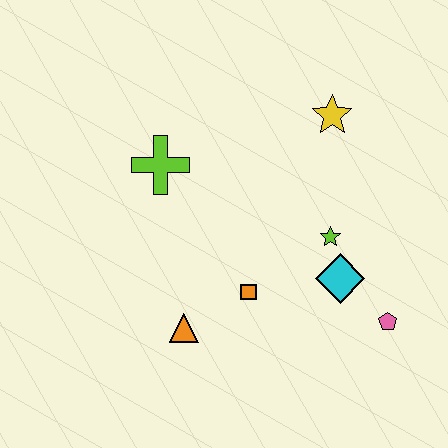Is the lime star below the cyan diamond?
No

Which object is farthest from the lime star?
The lime cross is farthest from the lime star.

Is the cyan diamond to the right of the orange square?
Yes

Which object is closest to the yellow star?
The lime star is closest to the yellow star.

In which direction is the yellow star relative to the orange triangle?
The yellow star is above the orange triangle.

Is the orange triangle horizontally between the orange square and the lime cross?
Yes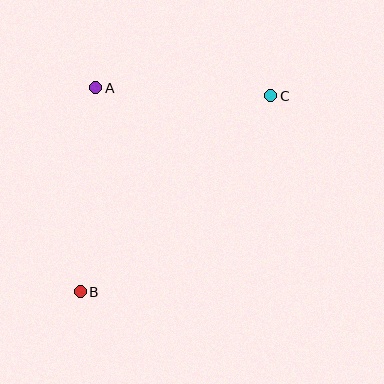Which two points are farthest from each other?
Points B and C are farthest from each other.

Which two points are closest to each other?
Points A and C are closest to each other.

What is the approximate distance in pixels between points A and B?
The distance between A and B is approximately 205 pixels.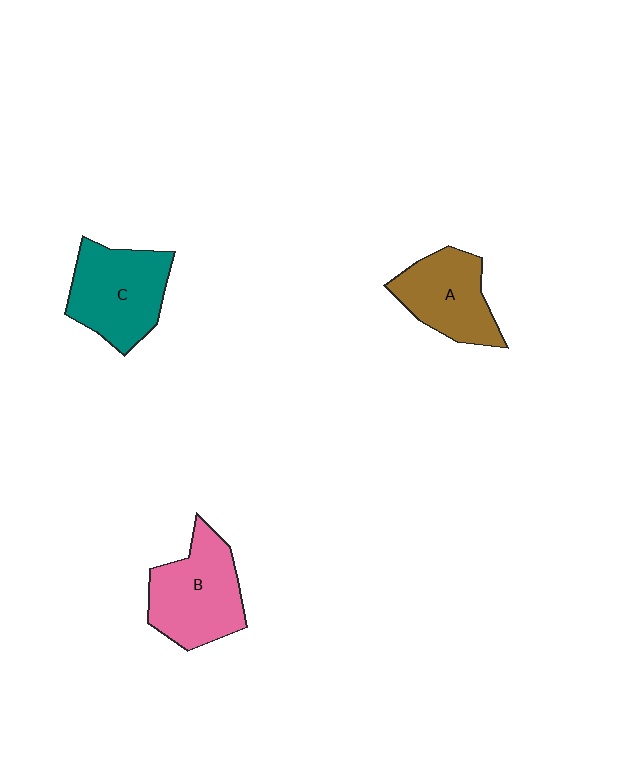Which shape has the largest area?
Shape B (pink).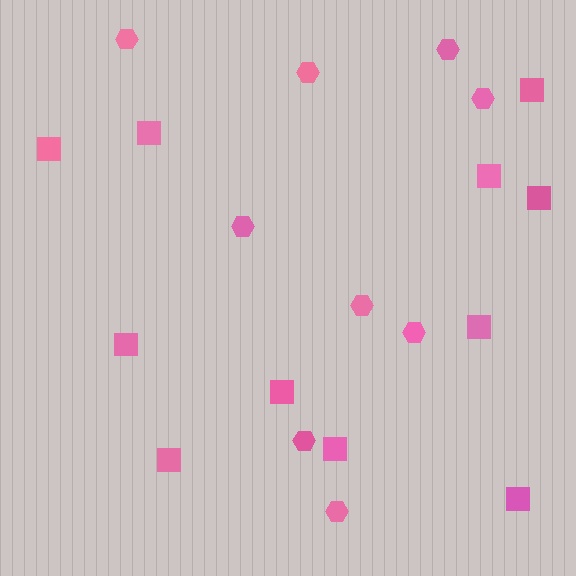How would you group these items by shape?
There are 2 groups: one group of squares (11) and one group of hexagons (9).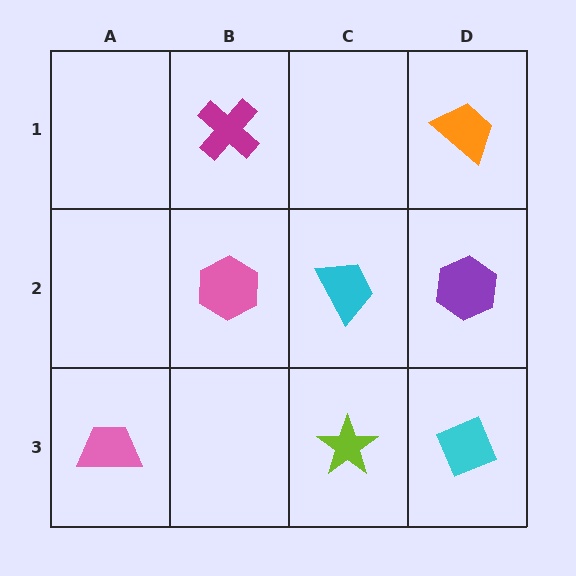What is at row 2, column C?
A cyan trapezoid.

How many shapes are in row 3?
3 shapes.